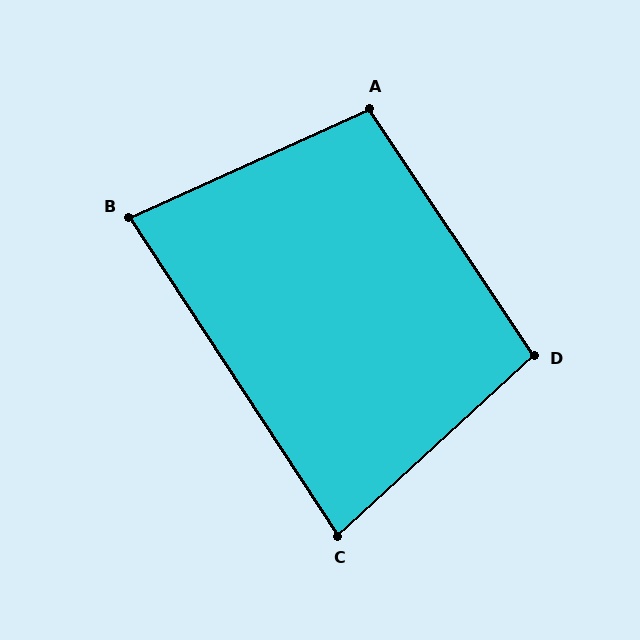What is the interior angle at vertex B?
Approximately 81 degrees (acute).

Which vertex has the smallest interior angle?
C, at approximately 81 degrees.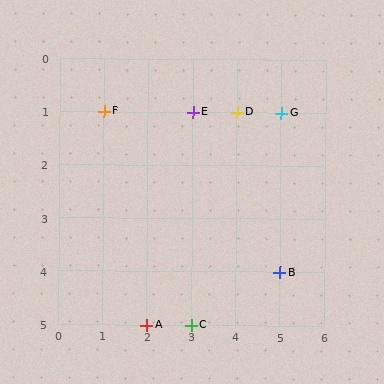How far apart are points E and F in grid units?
Points E and F are 2 columns apart.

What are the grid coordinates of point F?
Point F is at grid coordinates (1, 1).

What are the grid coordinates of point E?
Point E is at grid coordinates (3, 1).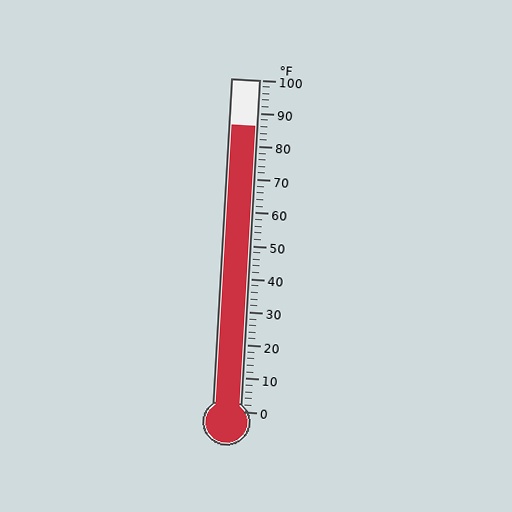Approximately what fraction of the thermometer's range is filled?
The thermometer is filled to approximately 85% of its range.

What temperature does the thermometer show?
The thermometer shows approximately 86°F.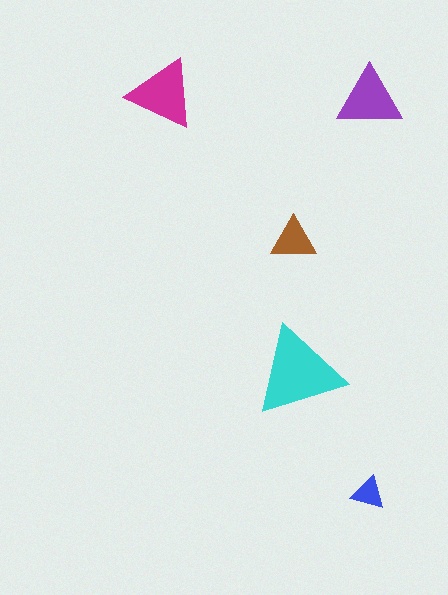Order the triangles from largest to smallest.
the cyan one, the magenta one, the purple one, the brown one, the blue one.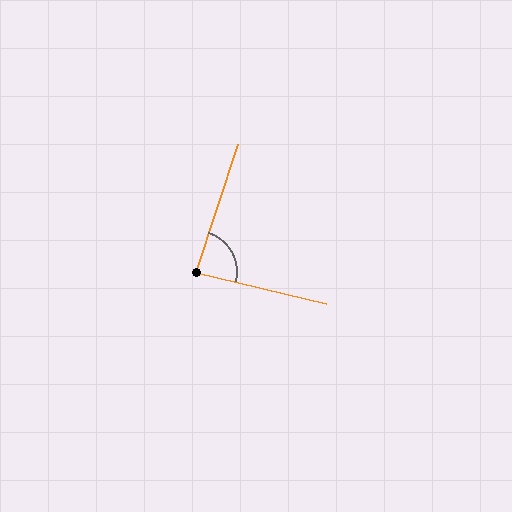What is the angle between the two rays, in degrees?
Approximately 85 degrees.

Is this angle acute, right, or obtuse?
It is approximately a right angle.